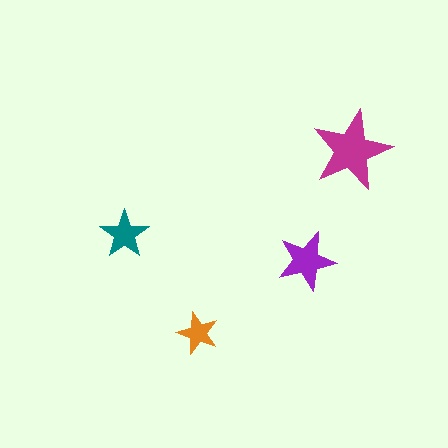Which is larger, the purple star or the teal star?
The purple one.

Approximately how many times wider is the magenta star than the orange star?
About 2 times wider.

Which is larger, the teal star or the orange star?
The teal one.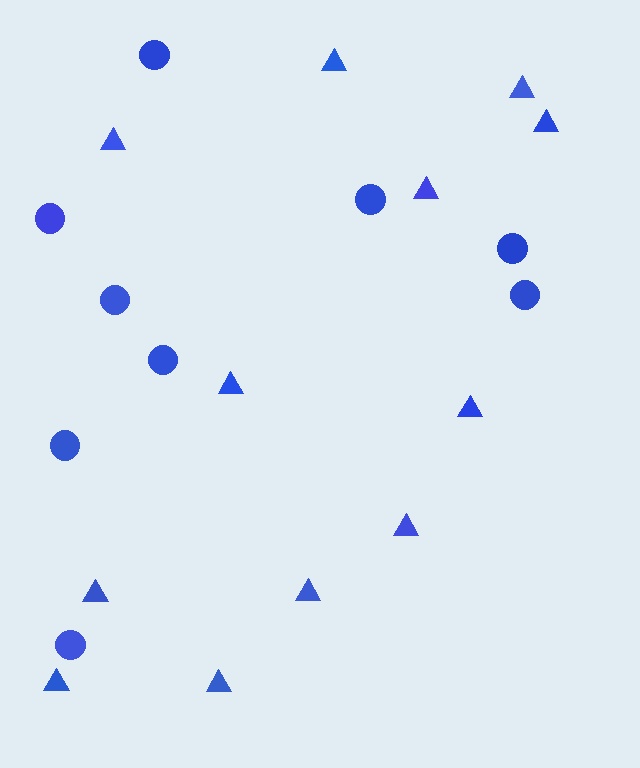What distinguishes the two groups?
There are 2 groups: one group of circles (9) and one group of triangles (12).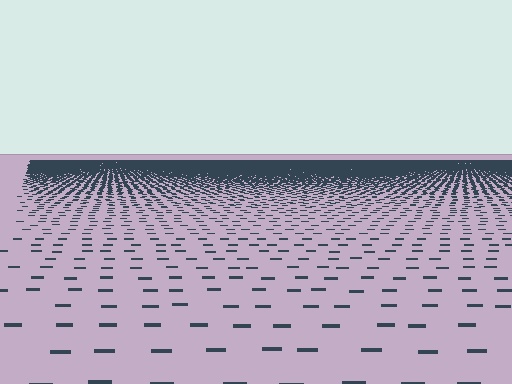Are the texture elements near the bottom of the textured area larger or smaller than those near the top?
Larger. Near the bottom, elements are closer to the viewer and appear at a bigger on-screen size.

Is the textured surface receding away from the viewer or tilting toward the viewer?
The surface is receding away from the viewer. Texture elements get smaller and denser toward the top.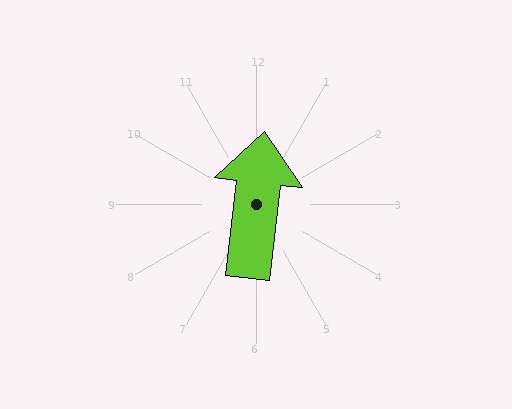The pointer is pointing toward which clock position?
Roughly 12 o'clock.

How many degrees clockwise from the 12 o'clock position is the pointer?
Approximately 7 degrees.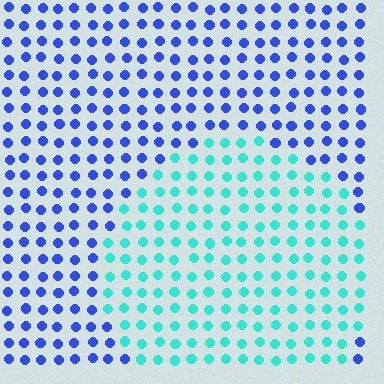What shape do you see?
I see a circle.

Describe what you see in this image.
The image is filled with small blue elements in a uniform arrangement. A circle-shaped region is visible where the elements are tinted to a slightly different hue, forming a subtle color boundary.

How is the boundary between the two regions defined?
The boundary is defined purely by a slight shift in hue (about 57 degrees). Spacing, size, and orientation are identical on both sides.